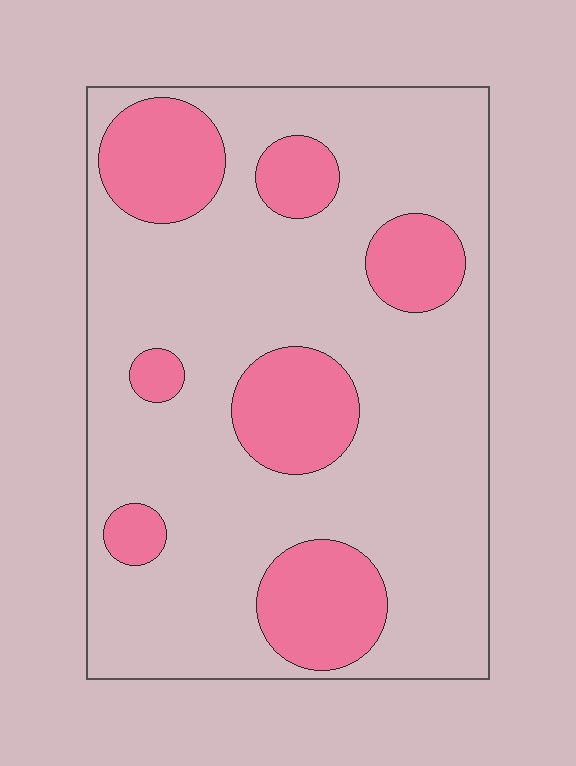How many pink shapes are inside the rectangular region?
7.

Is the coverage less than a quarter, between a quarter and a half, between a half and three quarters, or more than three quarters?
Less than a quarter.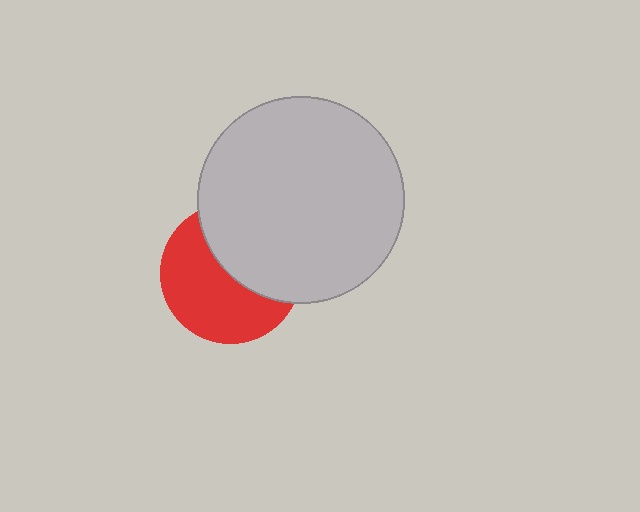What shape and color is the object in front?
The object in front is a light gray circle.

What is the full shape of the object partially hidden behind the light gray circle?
The partially hidden object is a red circle.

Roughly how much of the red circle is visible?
About half of it is visible (roughly 56%).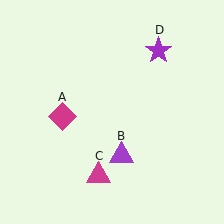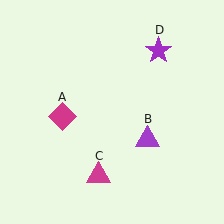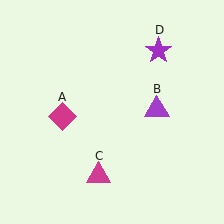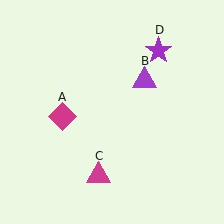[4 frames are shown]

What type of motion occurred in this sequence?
The purple triangle (object B) rotated counterclockwise around the center of the scene.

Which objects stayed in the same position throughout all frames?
Magenta diamond (object A) and magenta triangle (object C) and purple star (object D) remained stationary.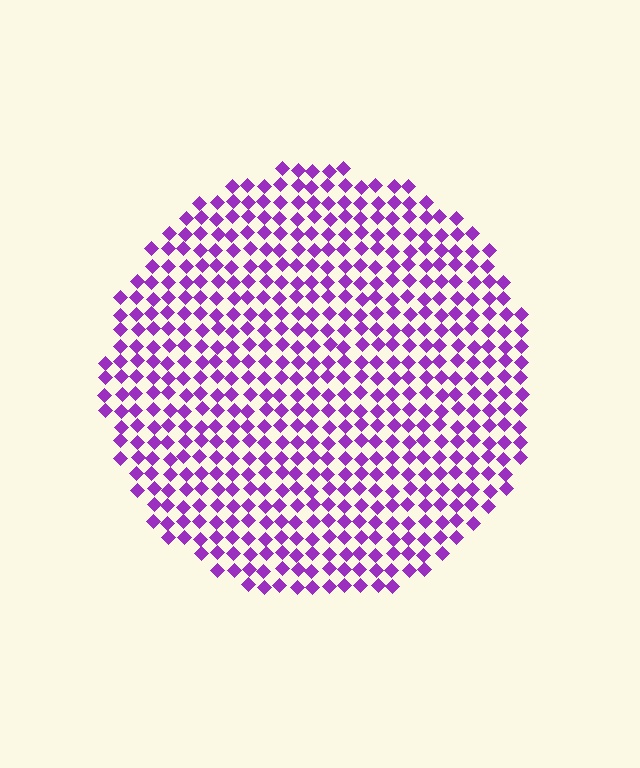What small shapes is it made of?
It is made of small diamonds.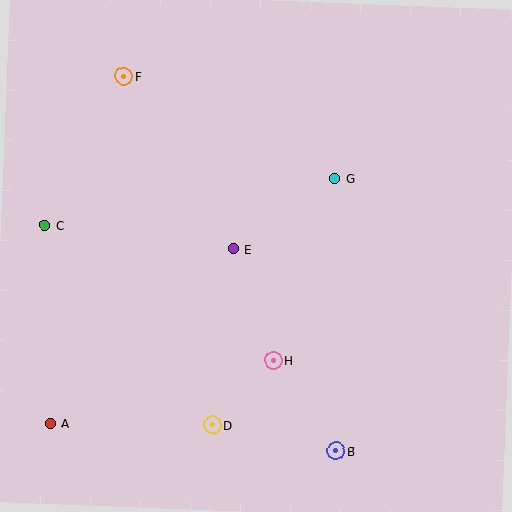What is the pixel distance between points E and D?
The distance between E and D is 178 pixels.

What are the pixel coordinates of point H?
Point H is at (273, 361).